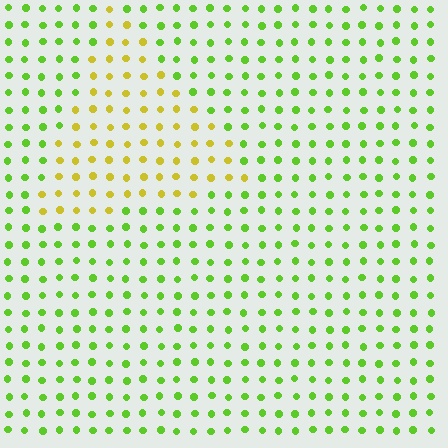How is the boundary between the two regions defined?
The boundary is defined purely by a slight shift in hue (about 45 degrees). Spacing, size, and orientation are identical on both sides.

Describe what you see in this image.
The image is filled with small lime elements in a uniform arrangement. A triangle-shaped region is visible where the elements are tinted to a slightly different hue, forming a subtle color boundary.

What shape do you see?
I see a triangle.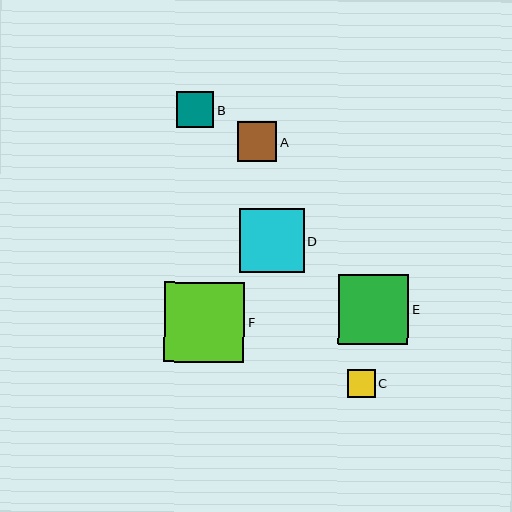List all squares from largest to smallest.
From largest to smallest: F, E, D, A, B, C.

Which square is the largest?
Square F is the largest with a size of approximately 80 pixels.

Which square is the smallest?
Square C is the smallest with a size of approximately 28 pixels.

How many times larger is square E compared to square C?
Square E is approximately 2.5 times the size of square C.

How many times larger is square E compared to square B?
Square E is approximately 1.9 times the size of square B.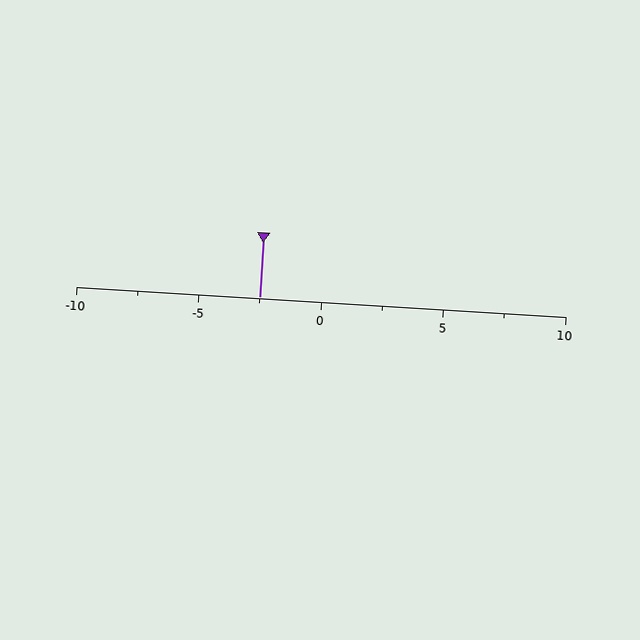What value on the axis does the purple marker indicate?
The marker indicates approximately -2.5.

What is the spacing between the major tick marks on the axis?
The major ticks are spaced 5 apart.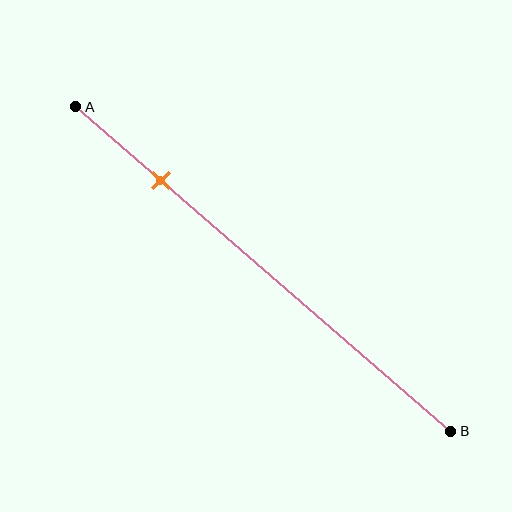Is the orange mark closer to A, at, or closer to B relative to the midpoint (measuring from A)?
The orange mark is closer to point A than the midpoint of segment AB.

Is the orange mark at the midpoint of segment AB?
No, the mark is at about 25% from A, not at the 50% midpoint.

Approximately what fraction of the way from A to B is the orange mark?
The orange mark is approximately 25% of the way from A to B.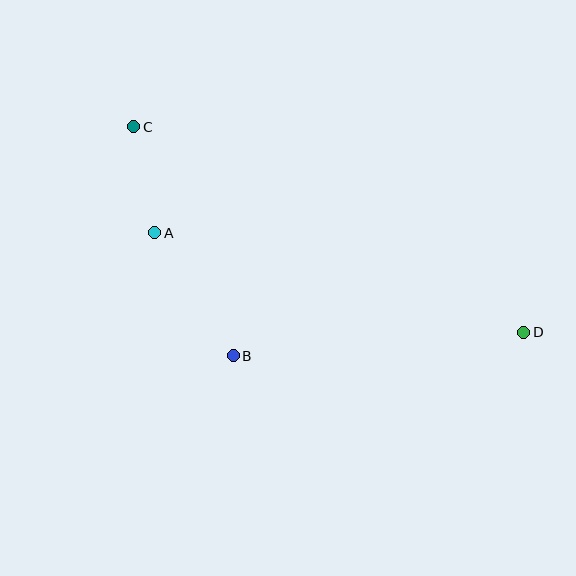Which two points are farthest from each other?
Points C and D are farthest from each other.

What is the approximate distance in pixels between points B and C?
The distance between B and C is approximately 250 pixels.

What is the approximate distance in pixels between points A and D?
The distance between A and D is approximately 382 pixels.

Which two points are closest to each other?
Points A and C are closest to each other.